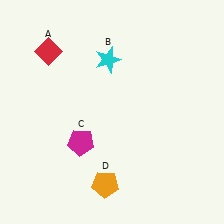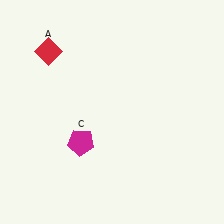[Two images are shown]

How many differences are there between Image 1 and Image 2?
There are 2 differences between the two images.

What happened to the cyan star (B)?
The cyan star (B) was removed in Image 2. It was in the top-left area of Image 1.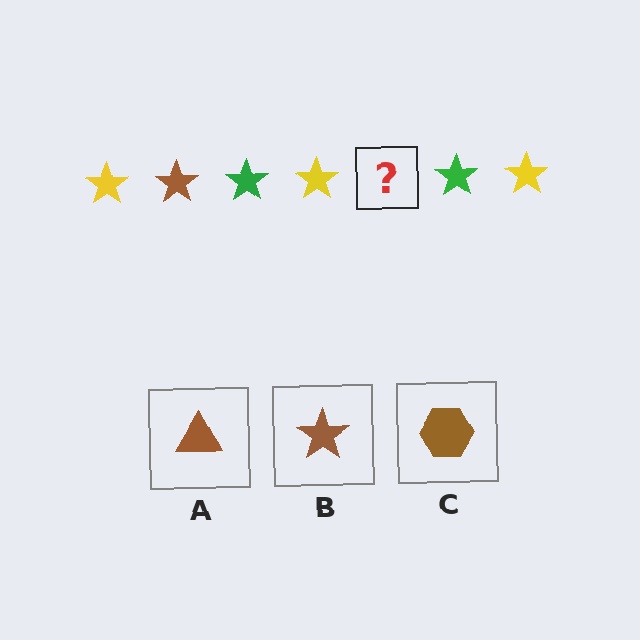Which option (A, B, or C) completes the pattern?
B.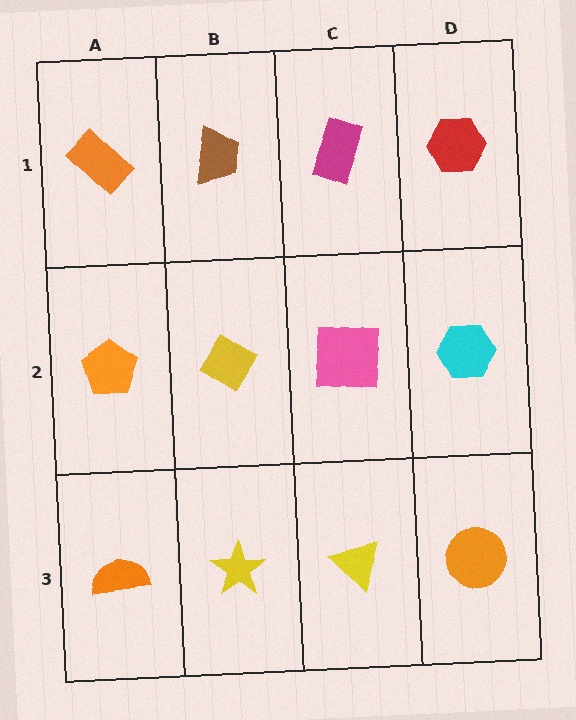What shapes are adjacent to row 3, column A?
An orange pentagon (row 2, column A), a yellow star (row 3, column B).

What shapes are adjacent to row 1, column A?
An orange pentagon (row 2, column A), a brown trapezoid (row 1, column B).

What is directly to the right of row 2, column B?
A pink square.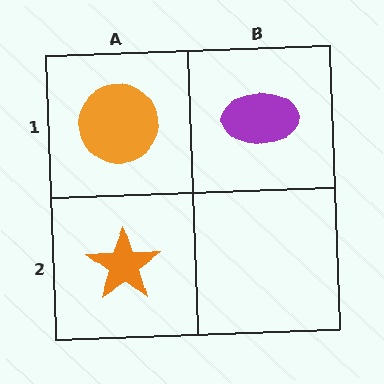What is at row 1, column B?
A purple ellipse.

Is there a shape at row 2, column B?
No, that cell is empty.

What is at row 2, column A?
An orange star.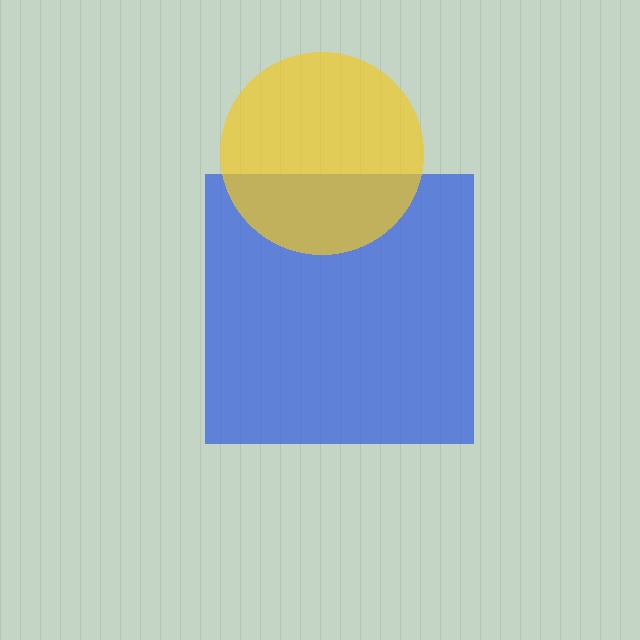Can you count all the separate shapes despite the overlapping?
Yes, there are 2 separate shapes.